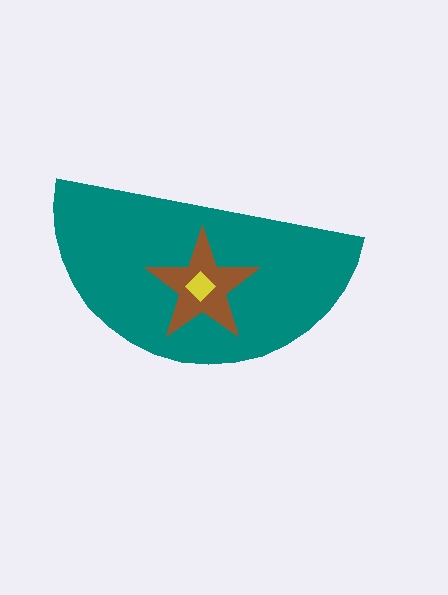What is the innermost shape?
The yellow diamond.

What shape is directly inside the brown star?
The yellow diamond.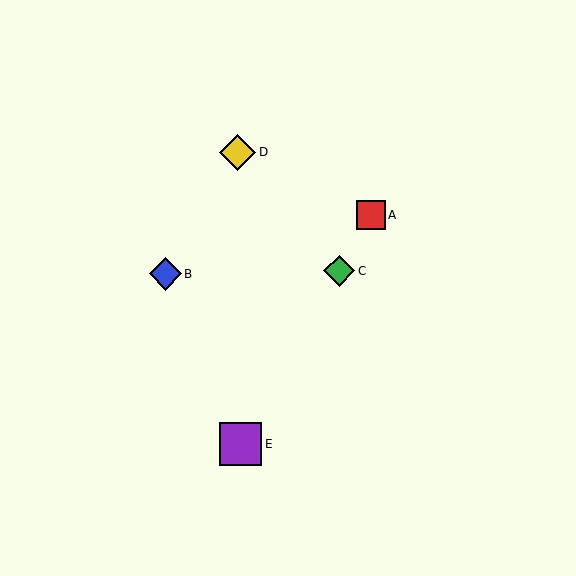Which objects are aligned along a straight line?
Objects A, C, E are aligned along a straight line.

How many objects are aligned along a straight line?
3 objects (A, C, E) are aligned along a straight line.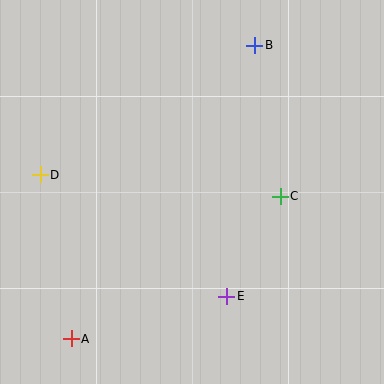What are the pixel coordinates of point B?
Point B is at (255, 45).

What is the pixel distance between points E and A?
The distance between E and A is 161 pixels.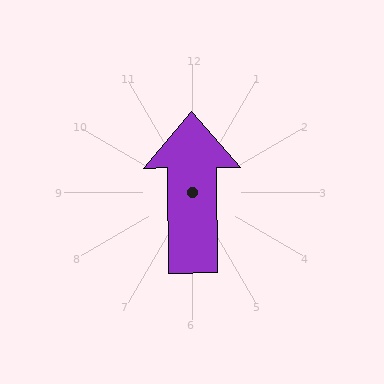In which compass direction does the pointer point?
North.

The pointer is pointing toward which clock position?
Roughly 12 o'clock.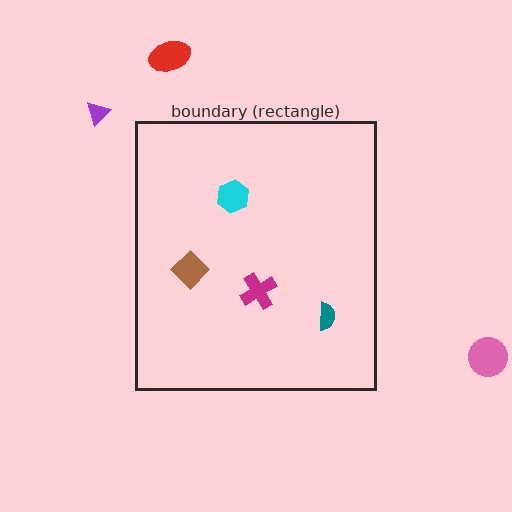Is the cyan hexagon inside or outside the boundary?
Inside.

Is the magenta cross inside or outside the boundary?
Inside.